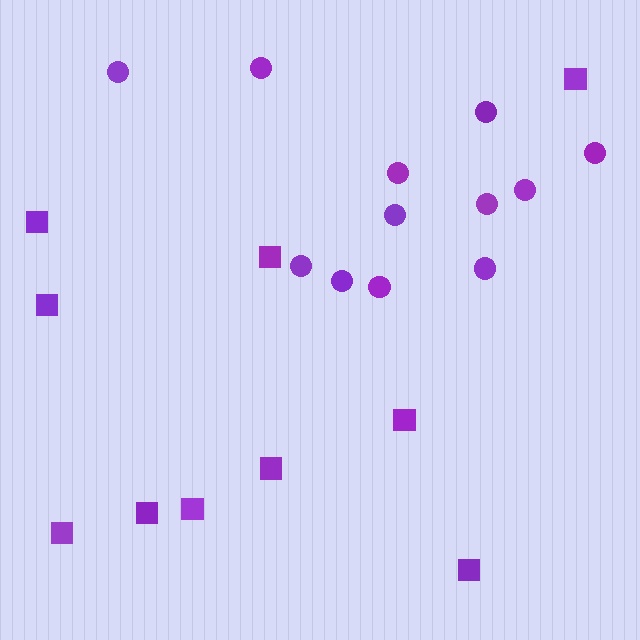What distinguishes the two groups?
There are 2 groups: one group of circles (12) and one group of squares (10).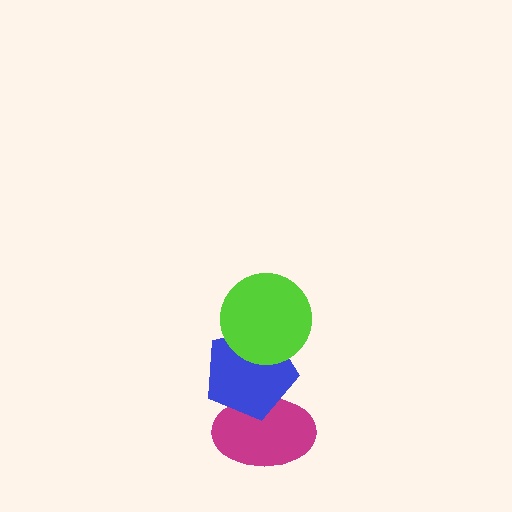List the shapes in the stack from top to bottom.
From top to bottom: the lime circle, the blue pentagon, the magenta ellipse.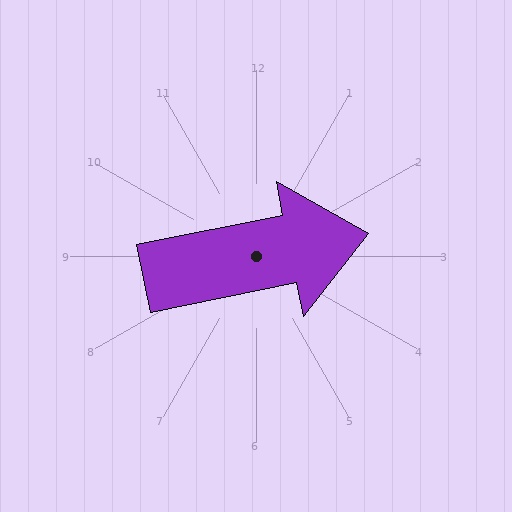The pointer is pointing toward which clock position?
Roughly 3 o'clock.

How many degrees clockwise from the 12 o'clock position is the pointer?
Approximately 79 degrees.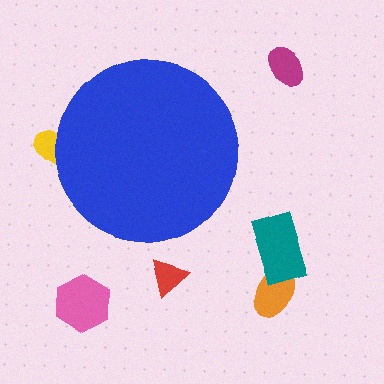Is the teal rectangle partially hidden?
No, the teal rectangle is fully visible.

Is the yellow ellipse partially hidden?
Yes, the yellow ellipse is partially hidden behind the blue circle.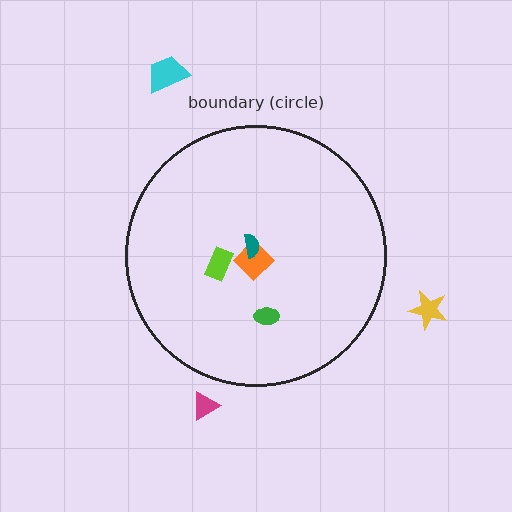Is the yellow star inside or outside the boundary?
Outside.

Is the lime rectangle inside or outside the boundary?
Inside.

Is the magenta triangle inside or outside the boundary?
Outside.